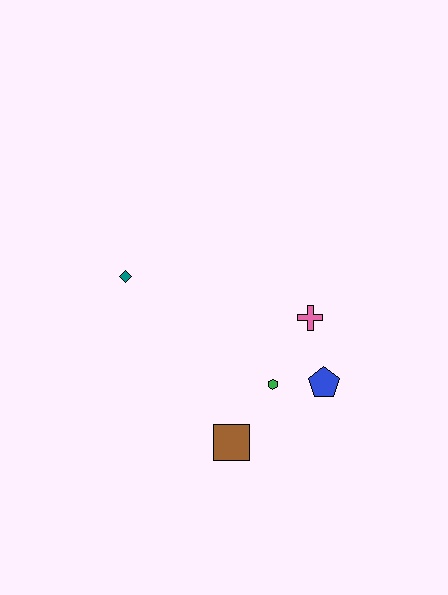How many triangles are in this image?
There are no triangles.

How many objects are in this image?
There are 5 objects.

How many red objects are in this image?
There are no red objects.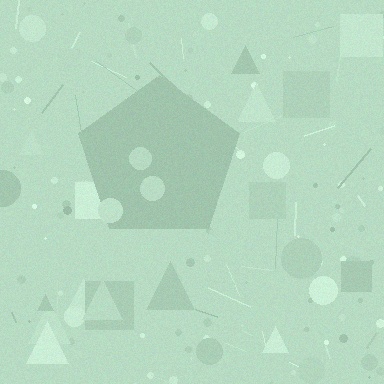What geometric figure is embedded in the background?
A pentagon is embedded in the background.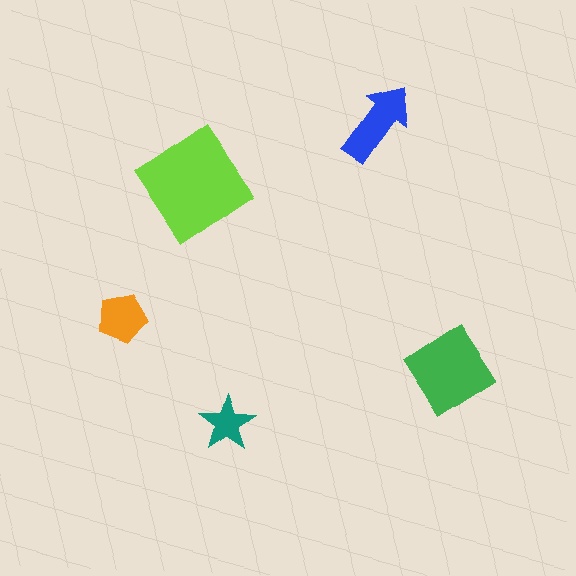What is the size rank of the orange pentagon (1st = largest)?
4th.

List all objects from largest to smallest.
The lime diamond, the green diamond, the blue arrow, the orange pentagon, the teal star.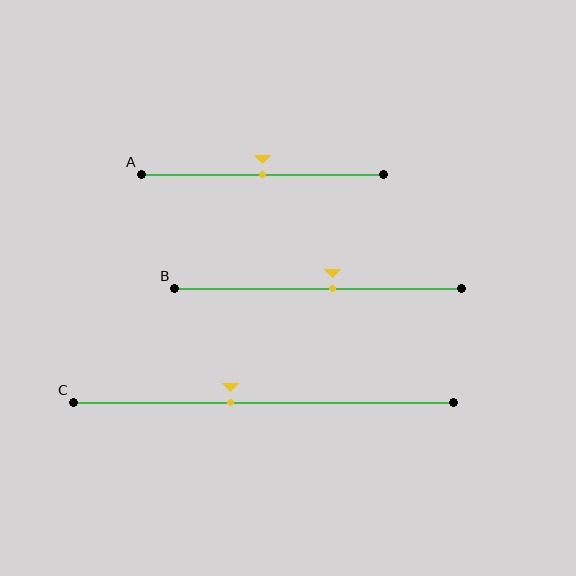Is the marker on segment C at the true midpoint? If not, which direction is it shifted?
No, the marker on segment C is shifted to the left by about 9% of the segment length.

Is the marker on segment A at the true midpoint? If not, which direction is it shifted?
Yes, the marker on segment A is at the true midpoint.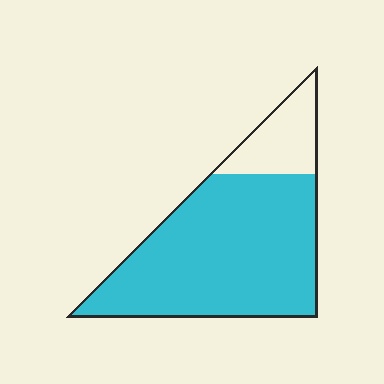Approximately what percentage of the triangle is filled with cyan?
Approximately 80%.